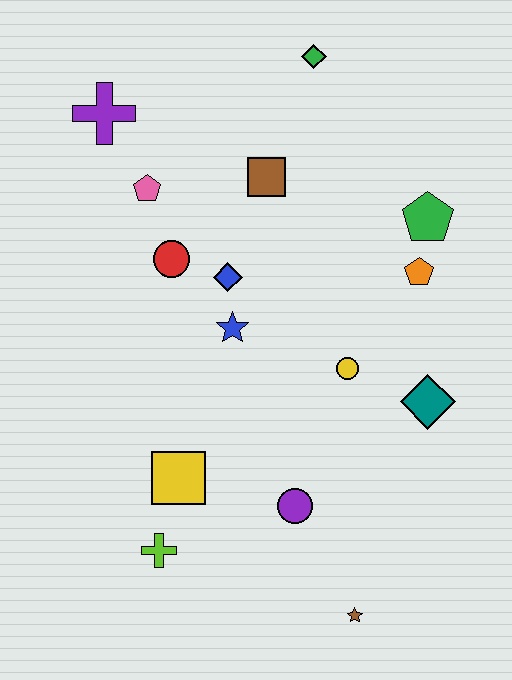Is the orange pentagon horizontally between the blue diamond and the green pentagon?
Yes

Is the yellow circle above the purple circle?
Yes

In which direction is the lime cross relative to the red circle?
The lime cross is below the red circle.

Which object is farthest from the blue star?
The brown star is farthest from the blue star.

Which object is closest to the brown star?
The purple circle is closest to the brown star.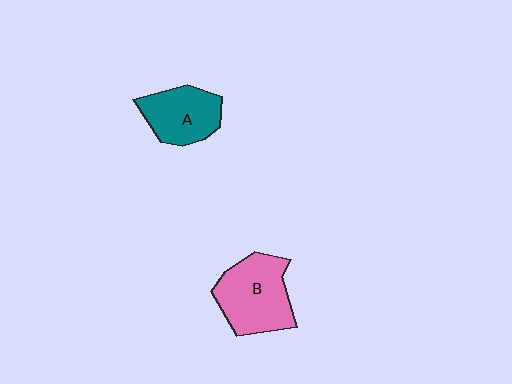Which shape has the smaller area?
Shape A (teal).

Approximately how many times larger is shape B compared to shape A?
Approximately 1.3 times.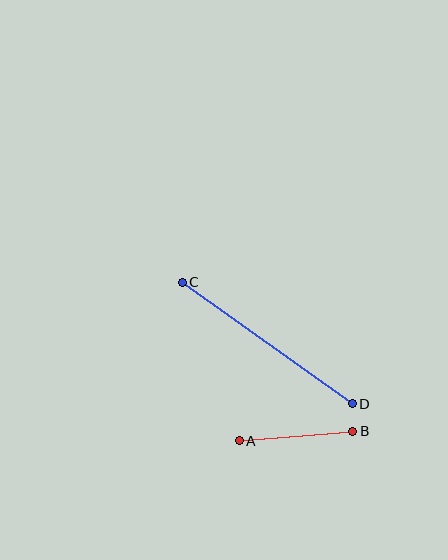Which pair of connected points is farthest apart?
Points C and D are farthest apart.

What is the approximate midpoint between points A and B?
The midpoint is at approximately (296, 436) pixels.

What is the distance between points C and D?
The distance is approximately 209 pixels.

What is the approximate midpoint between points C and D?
The midpoint is at approximately (267, 343) pixels.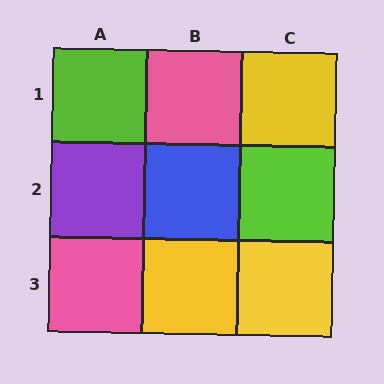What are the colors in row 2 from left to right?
Purple, blue, lime.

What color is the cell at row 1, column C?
Yellow.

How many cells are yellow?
3 cells are yellow.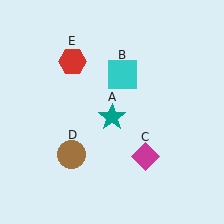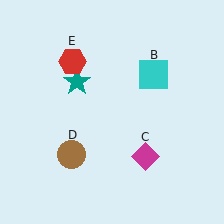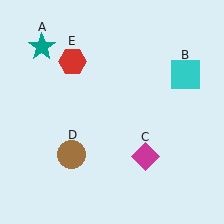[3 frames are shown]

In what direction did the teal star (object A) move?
The teal star (object A) moved up and to the left.